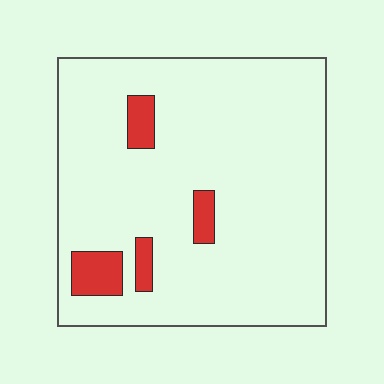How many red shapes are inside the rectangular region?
4.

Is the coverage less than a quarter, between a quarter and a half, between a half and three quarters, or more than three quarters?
Less than a quarter.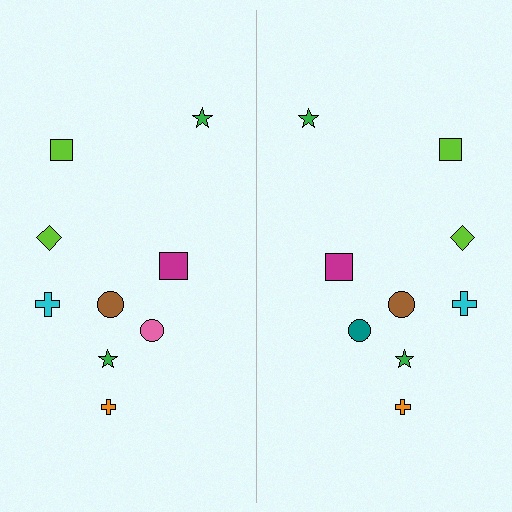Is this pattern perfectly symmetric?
No, the pattern is not perfectly symmetric. The teal circle on the right side breaks the symmetry — its mirror counterpart is pink.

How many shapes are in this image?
There are 18 shapes in this image.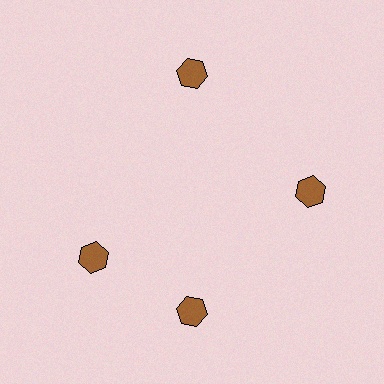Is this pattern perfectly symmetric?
No. The 4 brown hexagons are arranged in a ring, but one element near the 9 o'clock position is rotated out of alignment along the ring, breaking the 4-fold rotational symmetry.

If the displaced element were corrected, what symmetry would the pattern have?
It would have 4-fold rotational symmetry — the pattern would map onto itself every 90 degrees.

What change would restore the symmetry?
The symmetry would be restored by rotating it back into even spacing with its neighbors so that all 4 hexagons sit at equal angles and equal distance from the center.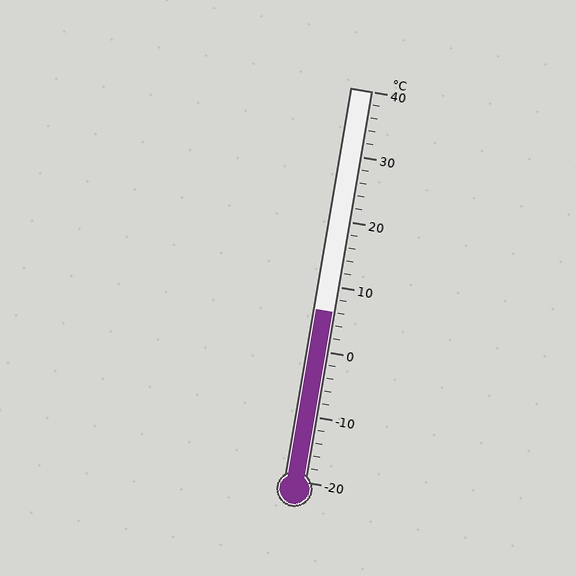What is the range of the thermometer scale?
The thermometer scale ranges from -20°C to 40°C.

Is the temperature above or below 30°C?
The temperature is below 30°C.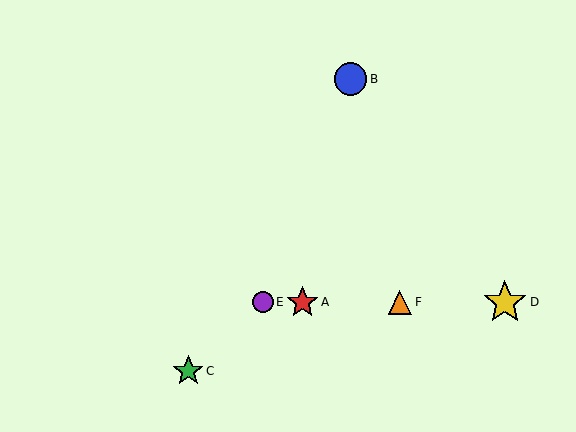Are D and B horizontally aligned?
No, D is at y≈302 and B is at y≈79.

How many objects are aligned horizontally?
4 objects (A, D, E, F) are aligned horizontally.